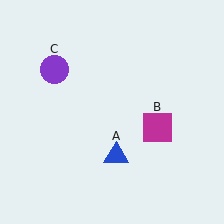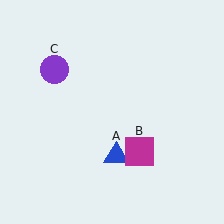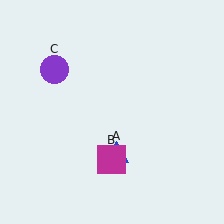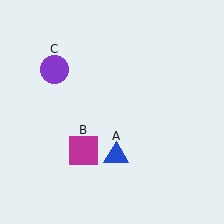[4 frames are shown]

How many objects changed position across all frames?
1 object changed position: magenta square (object B).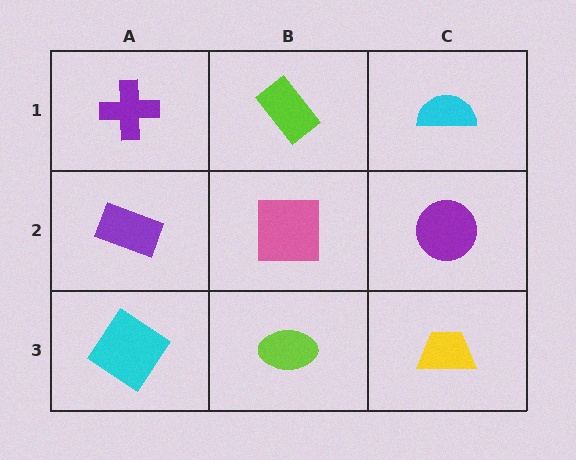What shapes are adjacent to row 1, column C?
A purple circle (row 2, column C), a lime rectangle (row 1, column B).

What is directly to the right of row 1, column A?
A lime rectangle.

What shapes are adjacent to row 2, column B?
A lime rectangle (row 1, column B), a lime ellipse (row 3, column B), a purple rectangle (row 2, column A), a purple circle (row 2, column C).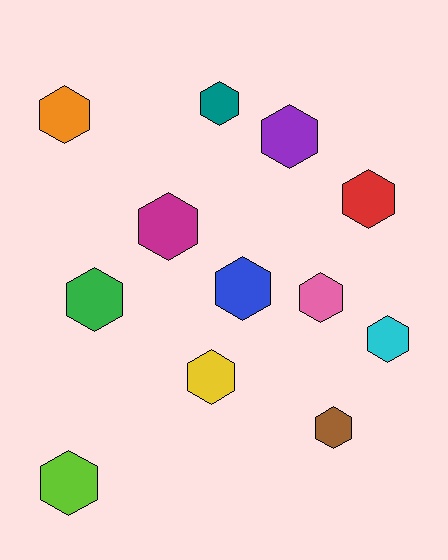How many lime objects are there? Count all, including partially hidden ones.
There is 1 lime object.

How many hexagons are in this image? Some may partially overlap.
There are 12 hexagons.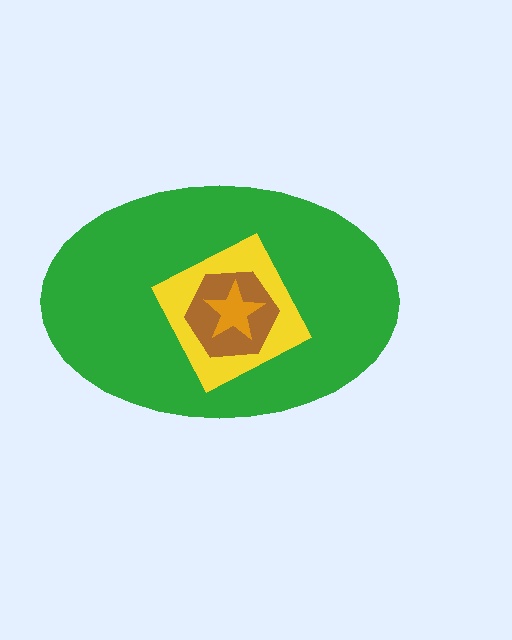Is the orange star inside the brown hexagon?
Yes.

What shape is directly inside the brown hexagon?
The orange star.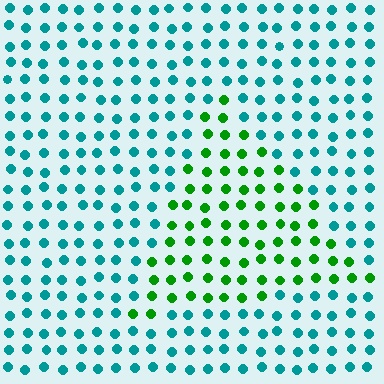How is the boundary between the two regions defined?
The boundary is defined purely by a slight shift in hue (about 57 degrees). Spacing, size, and orientation are identical on both sides.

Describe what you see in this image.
The image is filled with small teal elements in a uniform arrangement. A triangle-shaped region is visible where the elements are tinted to a slightly different hue, forming a subtle color boundary.